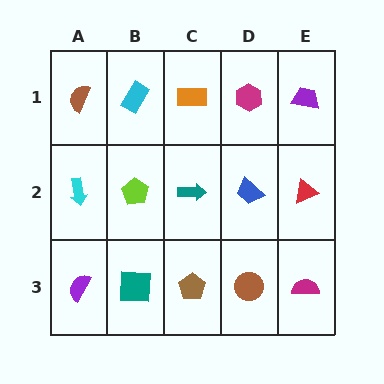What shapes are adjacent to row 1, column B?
A lime pentagon (row 2, column B), a brown semicircle (row 1, column A), an orange rectangle (row 1, column C).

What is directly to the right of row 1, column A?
A cyan rectangle.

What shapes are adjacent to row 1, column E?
A red triangle (row 2, column E), a magenta hexagon (row 1, column D).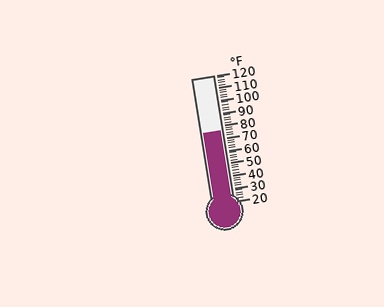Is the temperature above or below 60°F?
The temperature is above 60°F.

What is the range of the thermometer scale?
The thermometer scale ranges from 20°F to 120°F.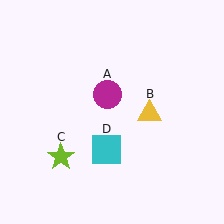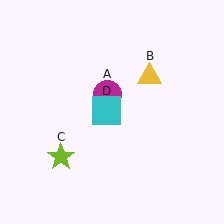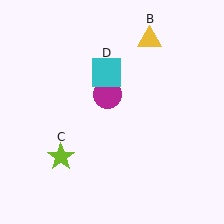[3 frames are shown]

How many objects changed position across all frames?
2 objects changed position: yellow triangle (object B), cyan square (object D).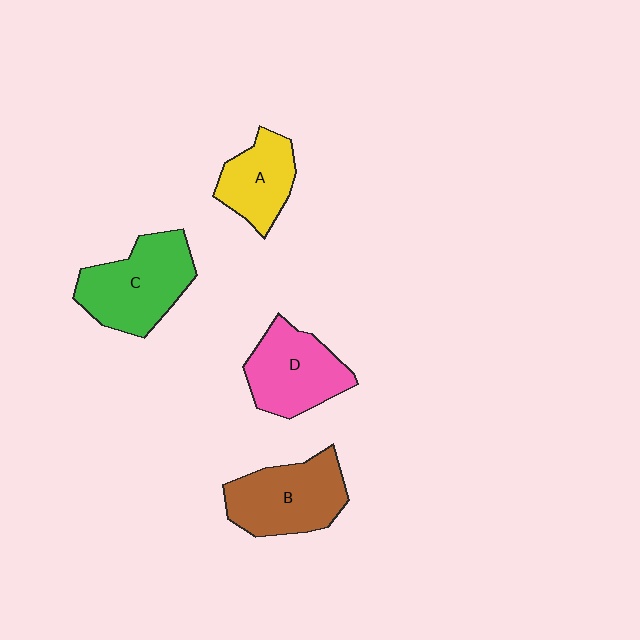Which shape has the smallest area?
Shape A (yellow).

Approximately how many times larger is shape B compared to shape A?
Approximately 1.4 times.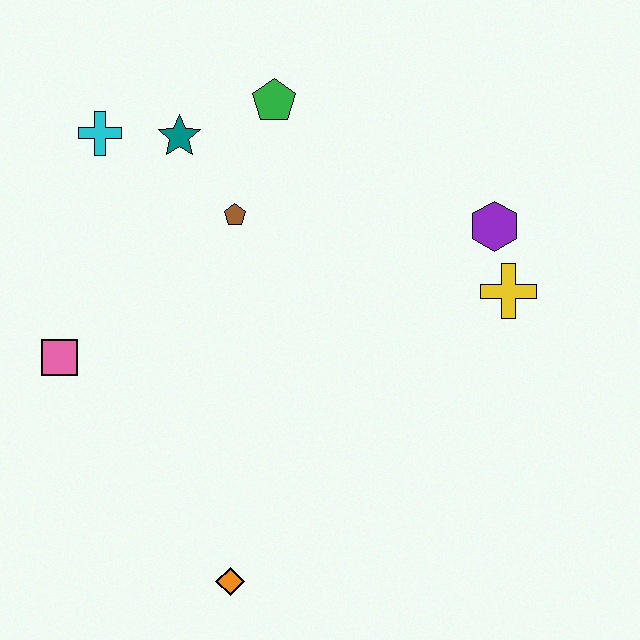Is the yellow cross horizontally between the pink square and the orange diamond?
No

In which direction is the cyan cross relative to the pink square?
The cyan cross is above the pink square.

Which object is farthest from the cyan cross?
The orange diamond is farthest from the cyan cross.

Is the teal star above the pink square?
Yes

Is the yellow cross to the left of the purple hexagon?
No